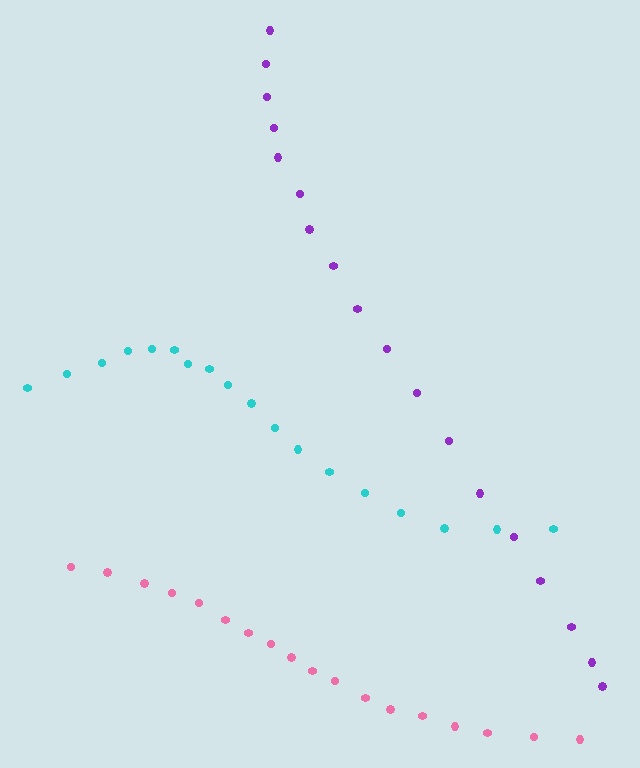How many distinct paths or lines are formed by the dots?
There are 3 distinct paths.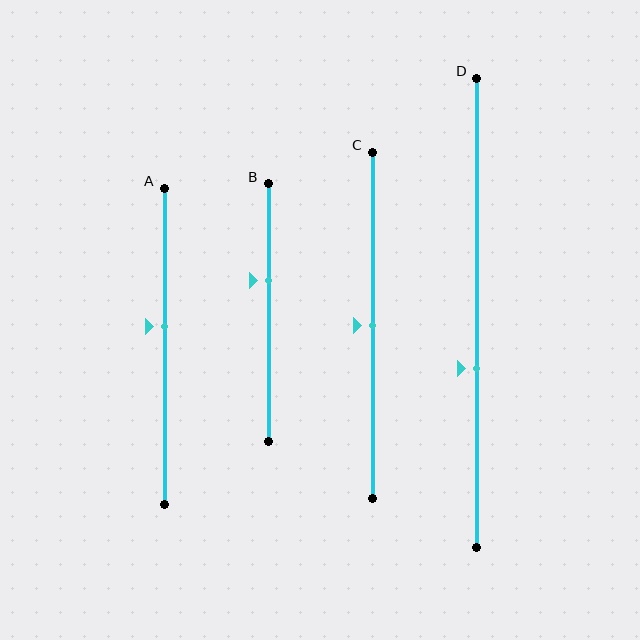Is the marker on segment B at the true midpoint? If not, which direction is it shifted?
No, the marker on segment B is shifted upward by about 13% of the segment length.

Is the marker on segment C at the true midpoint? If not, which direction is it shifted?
Yes, the marker on segment C is at the true midpoint.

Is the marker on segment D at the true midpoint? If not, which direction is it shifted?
No, the marker on segment D is shifted downward by about 12% of the segment length.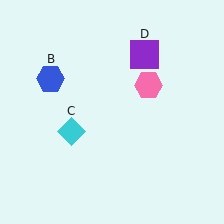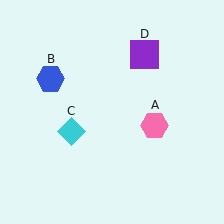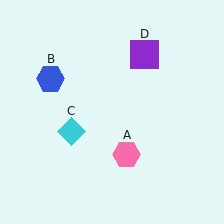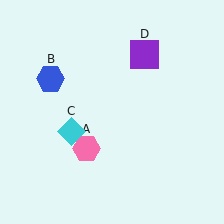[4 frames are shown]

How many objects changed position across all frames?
1 object changed position: pink hexagon (object A).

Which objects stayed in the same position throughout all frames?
Blue hexagon (object B) and cyan diamond (object C) and purple square (object D) remained stationary.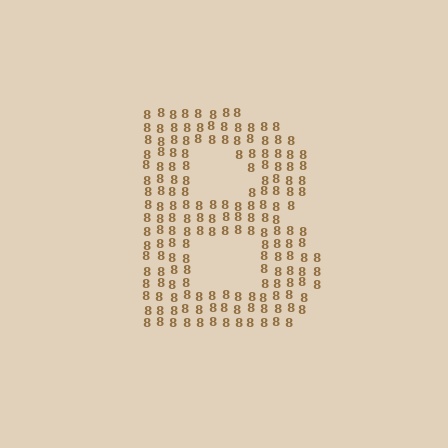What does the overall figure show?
The overall figure shows the letter B.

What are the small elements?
The small elements are digit 8's.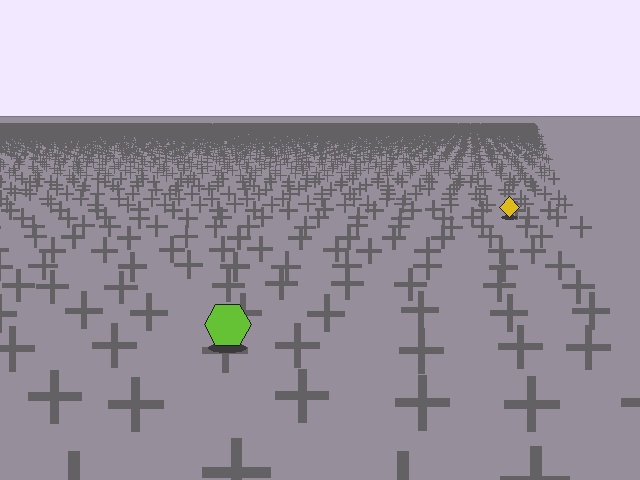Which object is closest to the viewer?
The lime hexagon is closest. The texture marks near it are larger and more spread out.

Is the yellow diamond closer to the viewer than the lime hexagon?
No. The lime hexagon is closer — you can tell from the texture gradient: the ground texture is coarser near it.